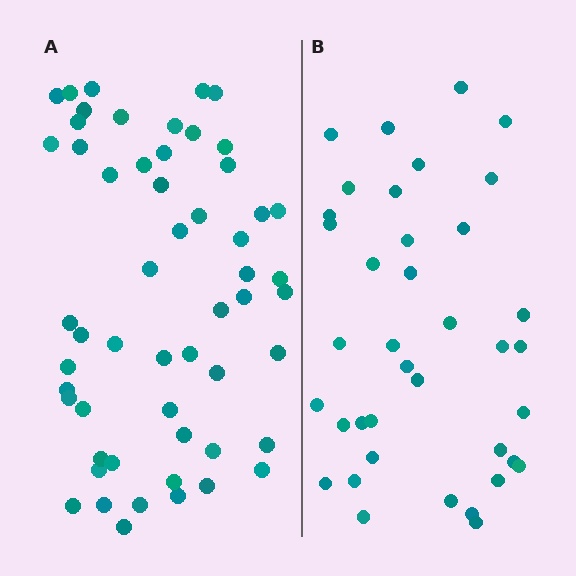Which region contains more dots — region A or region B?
Region A (the left region) has more dots.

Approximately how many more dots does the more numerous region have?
Region A has approximately 15 more dots than region B.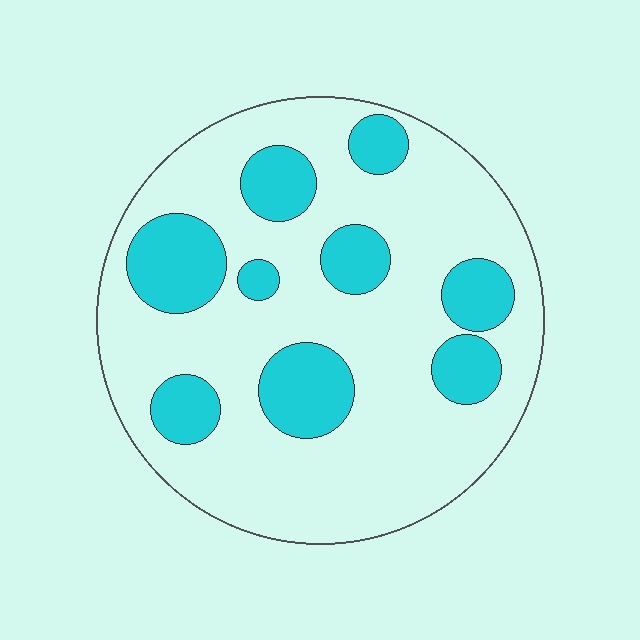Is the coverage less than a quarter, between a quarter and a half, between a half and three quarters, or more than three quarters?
Between a quarter and a half.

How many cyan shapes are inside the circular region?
9.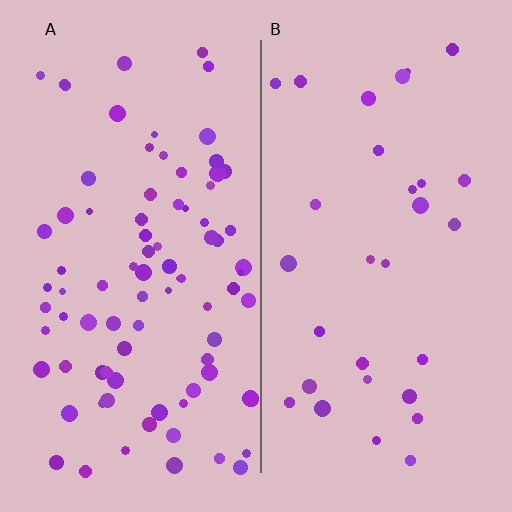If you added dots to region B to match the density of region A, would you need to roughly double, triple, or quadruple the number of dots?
Approximately triple.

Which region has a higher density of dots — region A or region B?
A (the left).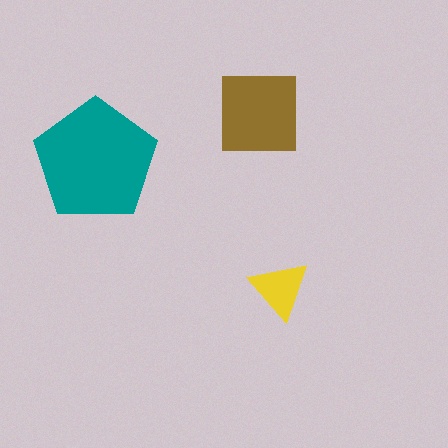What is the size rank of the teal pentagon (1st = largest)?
1st.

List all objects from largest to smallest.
The teal pentagon, the brown square, the yellow triangle.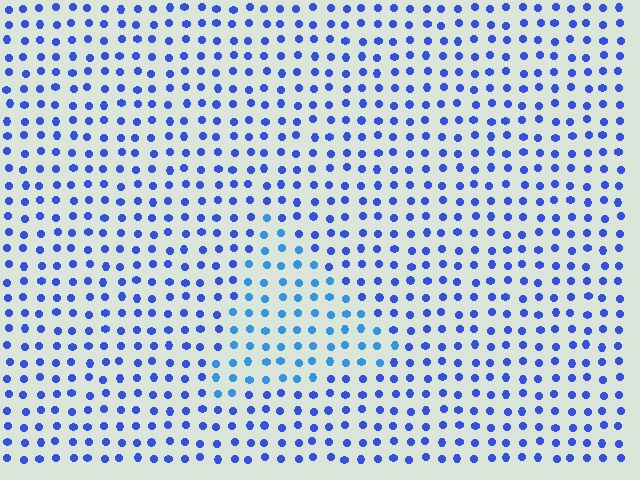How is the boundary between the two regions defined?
The boundary is defined purely by a slight shift in hue (about 24 degrees). Spacing, size, and orientation are identical on both sides.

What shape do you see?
I see a triangle.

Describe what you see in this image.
The image is filled with small blue elements in a uniform arrangement. A triangle-shaped region is visible where the elements are tinted to a slightly different hue, forming a subtle color boundary.